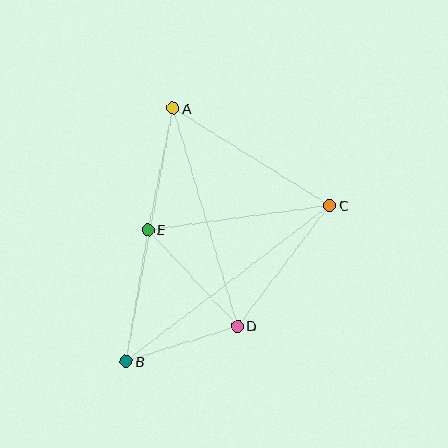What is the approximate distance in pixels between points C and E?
The distance between C and E is approximately 184 pixels.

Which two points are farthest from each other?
Points A and B are farthest from each other.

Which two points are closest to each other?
Points B and D are closest to each other.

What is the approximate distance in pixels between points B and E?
The distance between B and E is approximately 133 pixels.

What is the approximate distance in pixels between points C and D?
The distance between C and D is approximately 152 pixels.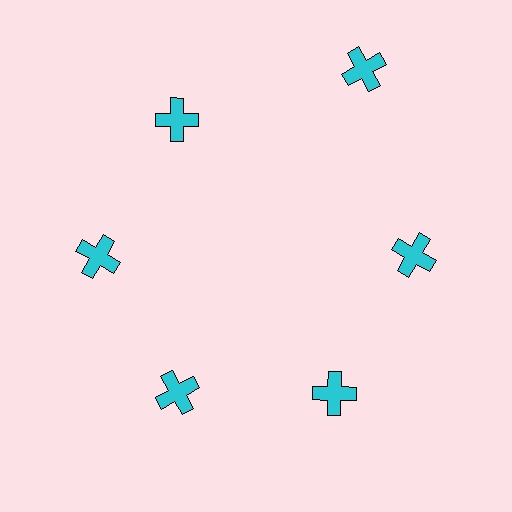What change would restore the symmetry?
The symmetry would be restored by moving it inward, back onto the ring so that all 6 crosses sit at equal angles and equal distance from the center.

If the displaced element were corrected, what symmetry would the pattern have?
It would have 6-fold rotational symmetry — the pattern would map onto itself every 60 degrees.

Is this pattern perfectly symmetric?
No. The 6 cyan crosses are arranged in a ring, but one element near the 1 o'clock position is pushed outward from the center, breaking the 6-fold rotational symmetry.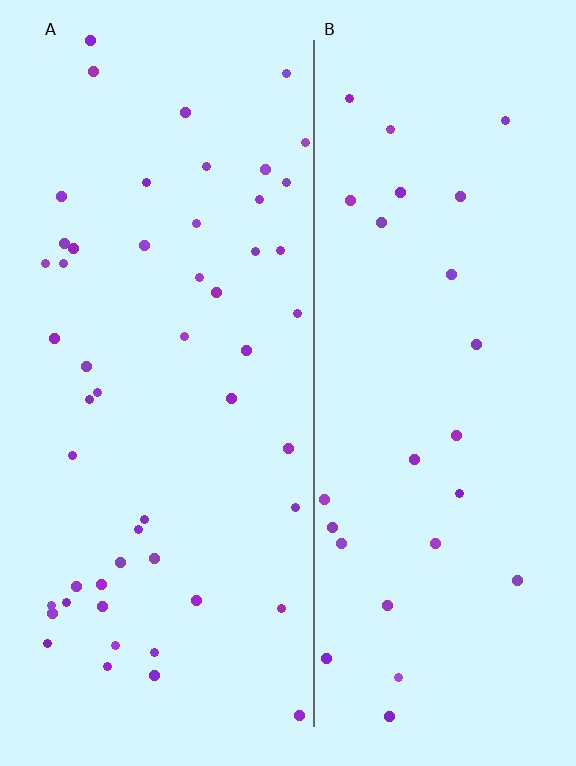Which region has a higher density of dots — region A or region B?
A (the left).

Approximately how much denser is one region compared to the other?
Approximately 1.9× — region A over region B.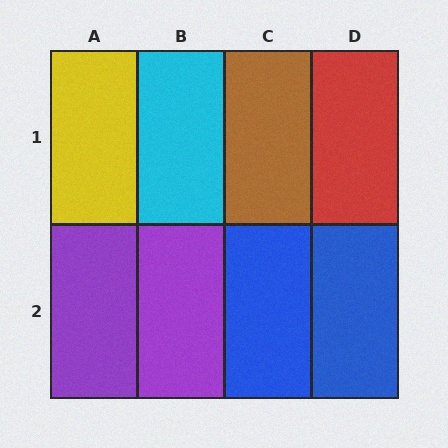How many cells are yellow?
1 cell is yellow.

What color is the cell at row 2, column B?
Purple.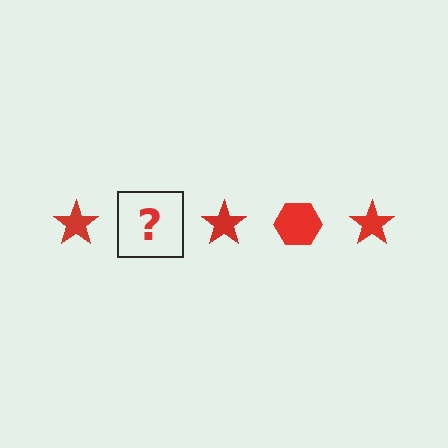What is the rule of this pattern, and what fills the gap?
The rule is that the pattern cycles through star, hexagon shapes in red. The gap should be filled with a red hexagon.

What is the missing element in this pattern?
The missing element is a red hexagon.